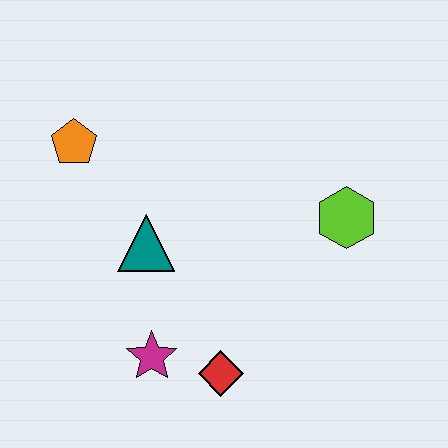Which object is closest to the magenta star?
The red diamond is closest to the magenta star.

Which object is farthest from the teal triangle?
The lime hexagon is farthest from the teal triangle.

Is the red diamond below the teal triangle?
Yes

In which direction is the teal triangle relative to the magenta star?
The teal triangle is above the magenta star.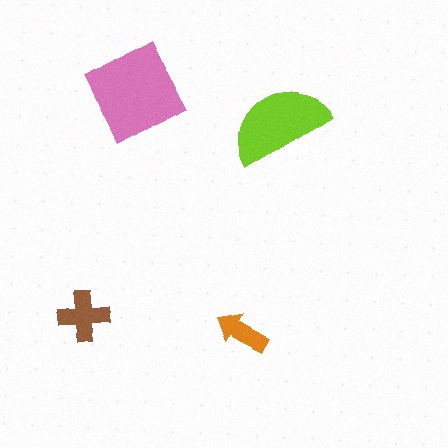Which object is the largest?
The pink diamond.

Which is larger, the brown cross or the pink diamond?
The pink diamond.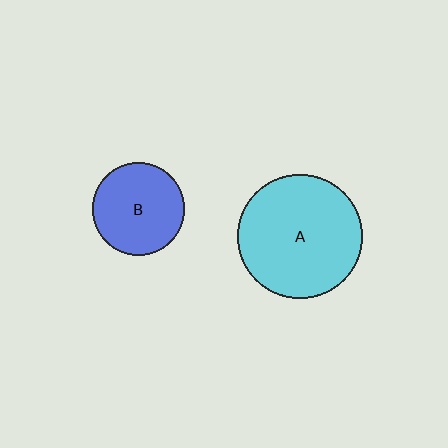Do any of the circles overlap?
No, none of the circles overlap.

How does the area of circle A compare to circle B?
Approximately 1.8 times.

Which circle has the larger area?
Circle A (cyan).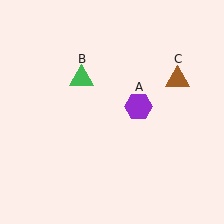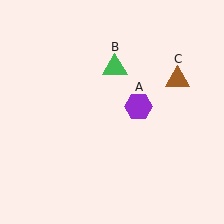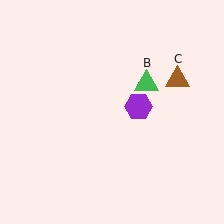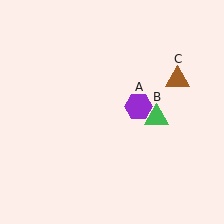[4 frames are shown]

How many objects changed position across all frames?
1 object changed position: green triangle (object B).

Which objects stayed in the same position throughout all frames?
Purple hexagon (object A) and brown triangle (object C) remained stationary.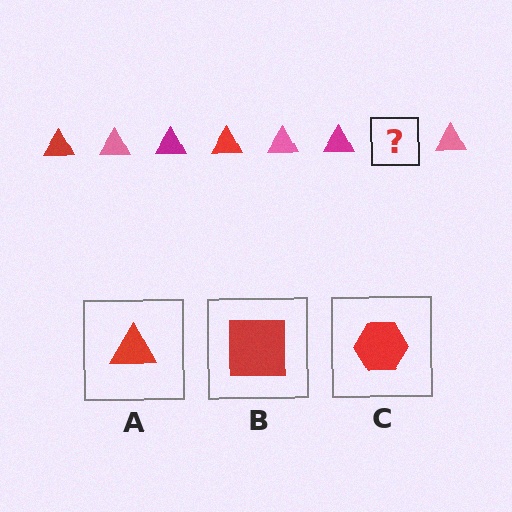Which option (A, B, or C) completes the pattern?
A.